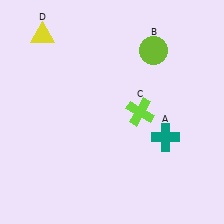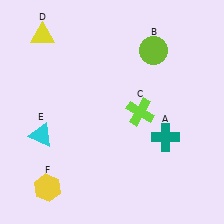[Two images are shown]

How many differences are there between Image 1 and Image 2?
There are 2 differences between the two images.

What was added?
A cyan triangle (E), a yellow hexagon (F) were added in Image 2.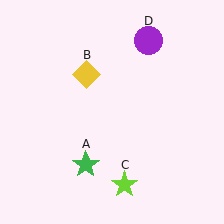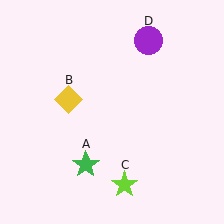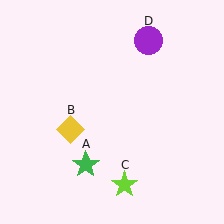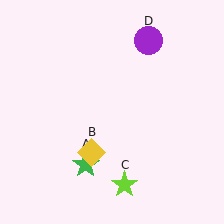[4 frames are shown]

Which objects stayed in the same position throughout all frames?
Green star (object A) and lime star (object C) and purple circle (object D) remained stationary.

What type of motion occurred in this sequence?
The yellow diamond (object B) rotated counterclockwise around the center of the scene.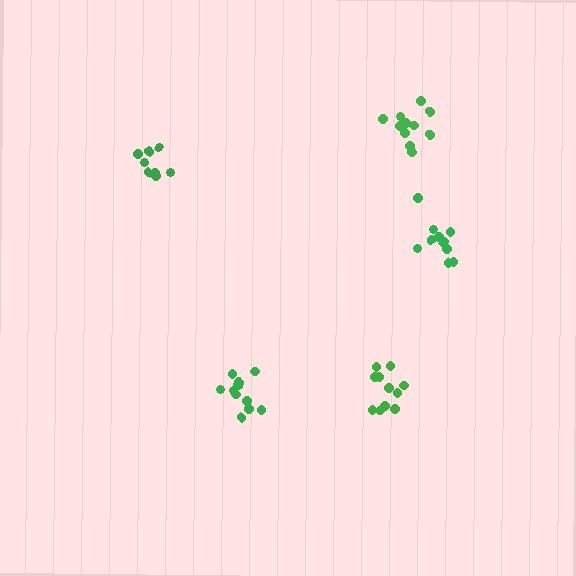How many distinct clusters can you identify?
There are 5 distinct clusters.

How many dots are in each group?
Group 1: 8 dots, Group 2: 10 dots, Group 3: 12 dots, Group 4: 11 dots, Group 5: 11 dots (52 total).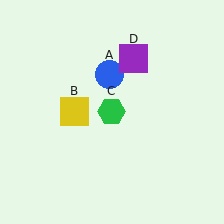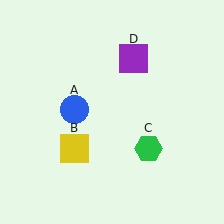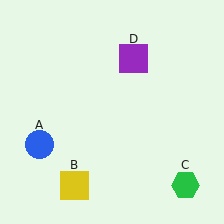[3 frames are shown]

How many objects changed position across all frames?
3 objects changed position: blue circle (object A), yellow square (object B), green hexagon (object C).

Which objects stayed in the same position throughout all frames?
Purple square (object D) remained stationary.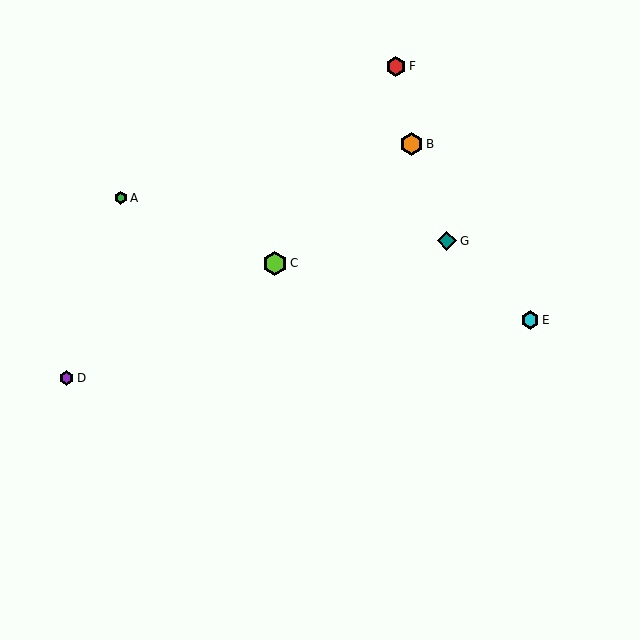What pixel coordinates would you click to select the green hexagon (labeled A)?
Click at (121, 198) to select the green hexagon A.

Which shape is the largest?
The lime hexagon (labeled C) is the largest.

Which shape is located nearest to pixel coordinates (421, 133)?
The orange hexagon (labeled B) at (412, 144) is nearest to that location.